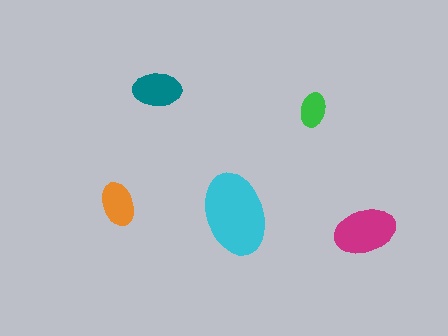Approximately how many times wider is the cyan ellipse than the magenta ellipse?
About 1.5 times wider.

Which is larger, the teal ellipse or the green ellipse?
The teal one.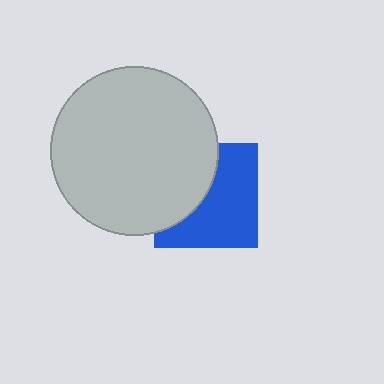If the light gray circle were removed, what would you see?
You would see the complete blue square.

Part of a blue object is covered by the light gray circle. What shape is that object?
It is a square.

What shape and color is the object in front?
The object in front is a light gray circle.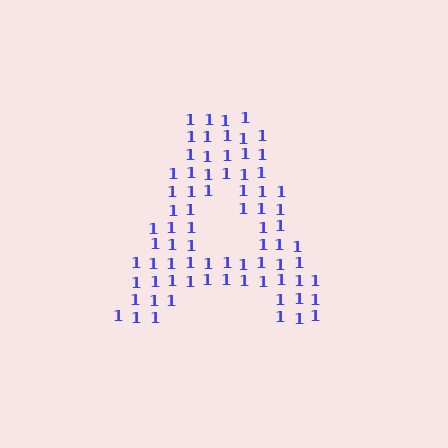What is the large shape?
The large shape is the letter A.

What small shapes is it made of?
It is made of small digit 1's.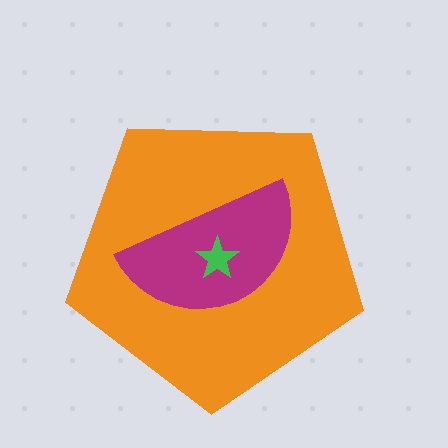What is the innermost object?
The green star.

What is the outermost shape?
The orange pentagon.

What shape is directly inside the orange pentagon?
The magenta semicircle.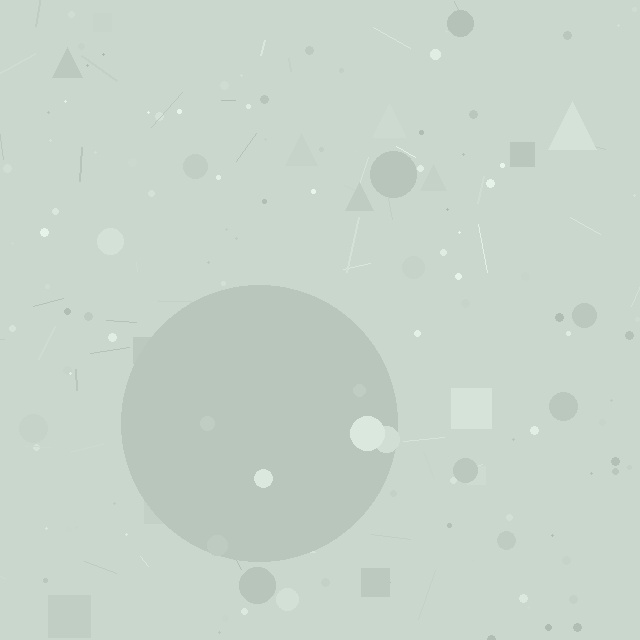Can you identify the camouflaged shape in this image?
The camouflaged shape is a circle.